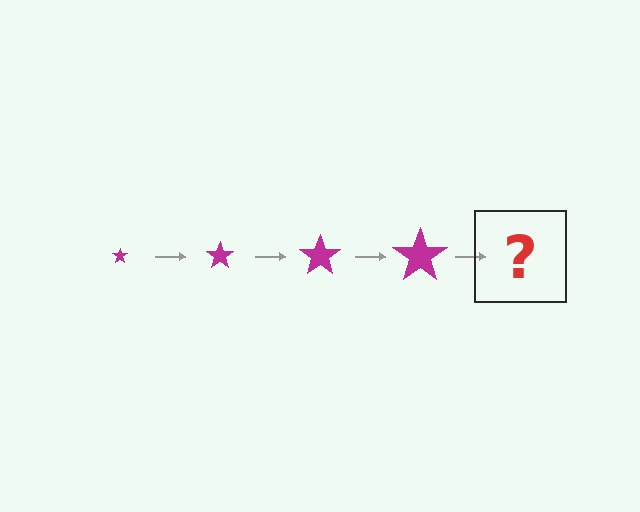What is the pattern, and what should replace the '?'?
The pattern is that the star gets progressively larger each step. The '?' should be a magenta star, larger than the previous one.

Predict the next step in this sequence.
The next step is a magenta star, larger than the previous one.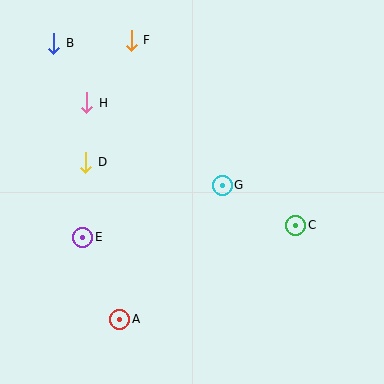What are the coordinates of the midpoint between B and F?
The midpoint between B and F is at (92, 42).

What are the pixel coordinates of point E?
Point E is at (83, 237).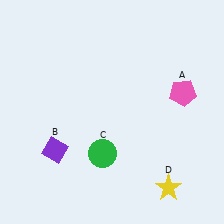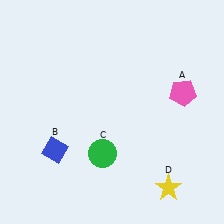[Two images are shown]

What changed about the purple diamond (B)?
In Image 1, B is purple. In Image 2, it changed to blue.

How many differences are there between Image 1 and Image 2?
There is 1 difference between the two images.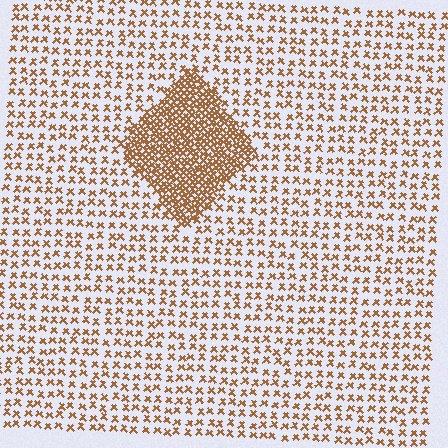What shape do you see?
I see a diamond.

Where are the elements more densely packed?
The elements are more densely packed inside the diamond boundary.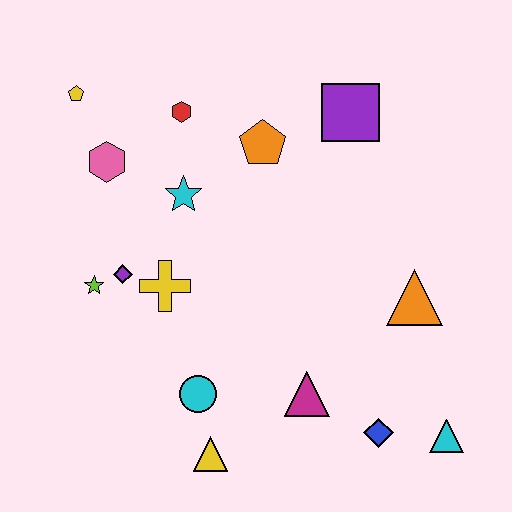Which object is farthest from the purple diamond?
The cyan triangle is farthest from the purple diamond.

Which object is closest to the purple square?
The orange pentagon is closest to the purple square.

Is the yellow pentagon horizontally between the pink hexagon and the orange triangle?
No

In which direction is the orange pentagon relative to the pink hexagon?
The orange pentagon is to the right of the pink hexagon.